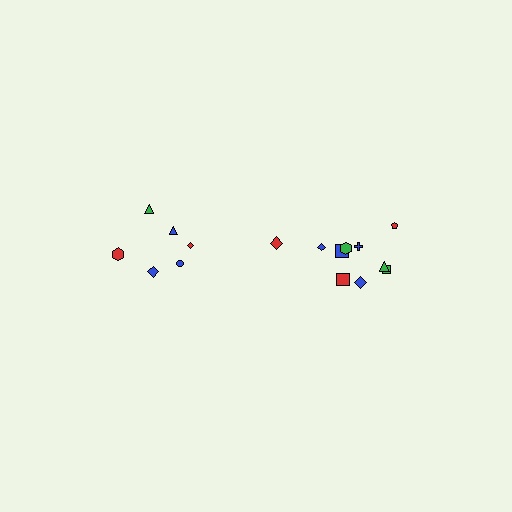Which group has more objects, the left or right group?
The right group.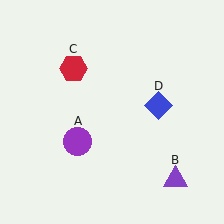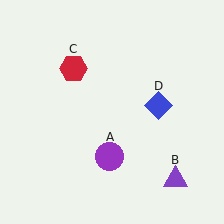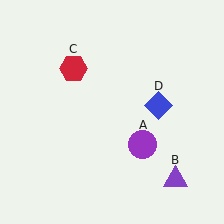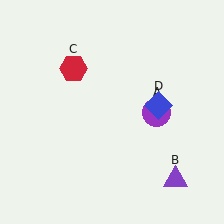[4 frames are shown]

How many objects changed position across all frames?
1 object changed position: purple circle (object A).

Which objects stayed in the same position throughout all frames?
Purple triangle (object B) and red hexagon (object C) and blue diamond (object D) remained stationary.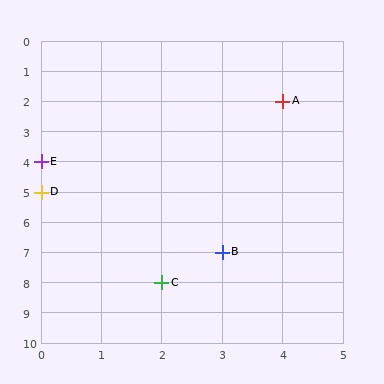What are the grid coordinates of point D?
Point D is at grid coordinates (0, 5).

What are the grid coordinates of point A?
Point A is at grid coordinates (4, 2).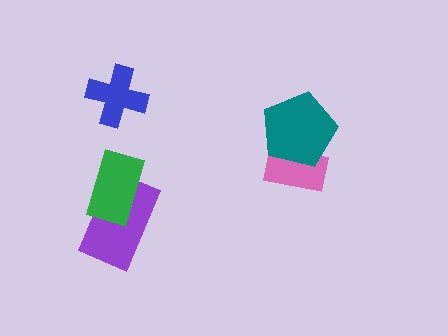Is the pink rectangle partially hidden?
Yes, it is partially covered by another shape.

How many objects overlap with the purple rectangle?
1 object overlaps with the purple rectangle.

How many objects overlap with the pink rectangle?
1 object overlaps with the pink rectangle.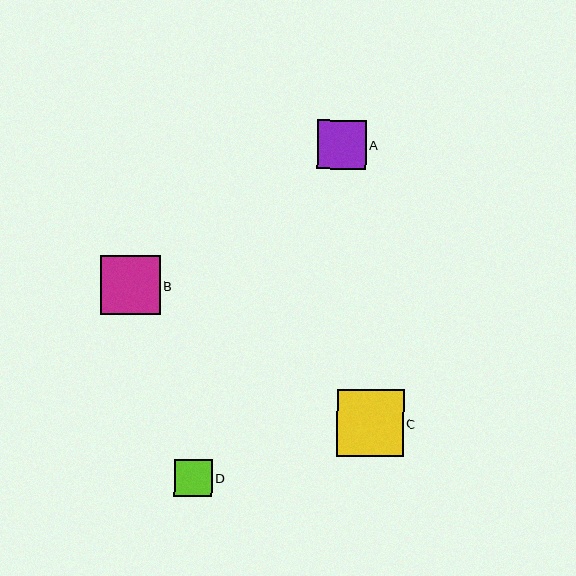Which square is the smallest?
Square D is the smallest with a size of approximately 37 pixels.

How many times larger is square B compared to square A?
Square B is approximately 1.2 times the size of square A.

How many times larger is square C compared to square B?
Square C is approximately 1.1 times the size of square B.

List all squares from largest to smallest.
From largest to smallest: C, B, A, D.